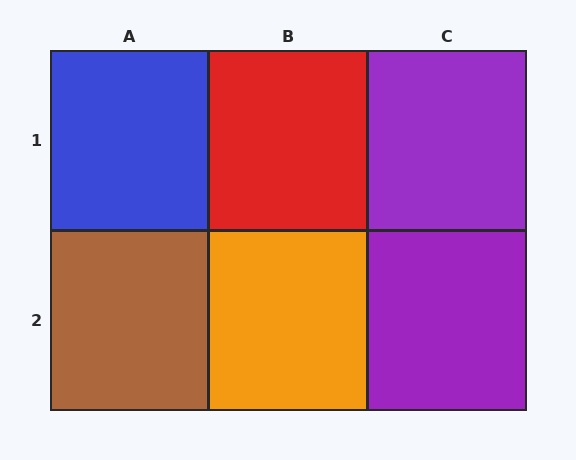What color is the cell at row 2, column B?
Orange.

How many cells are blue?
1 cell is blue.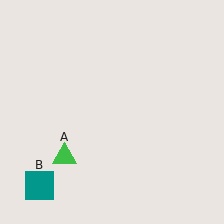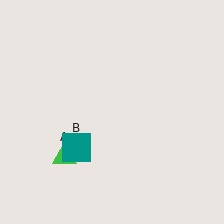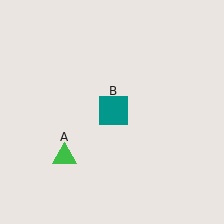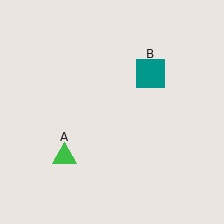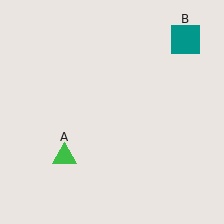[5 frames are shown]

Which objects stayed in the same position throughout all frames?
Green triangle (object A) remained stationary.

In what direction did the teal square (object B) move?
The teal square (object B) moved up and to the right.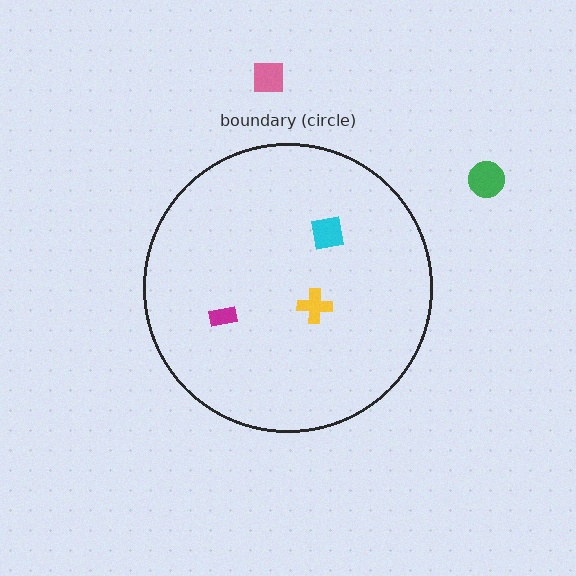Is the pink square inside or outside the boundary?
Outside.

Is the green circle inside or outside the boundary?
Outside.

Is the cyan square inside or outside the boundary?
Inside.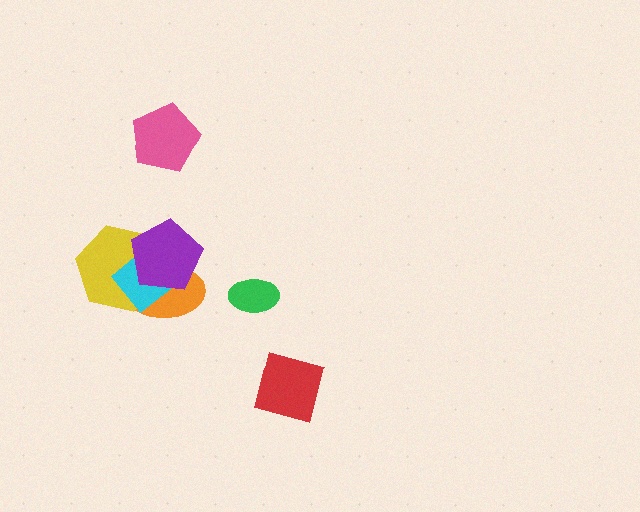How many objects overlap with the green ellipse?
0 objects overlap with the green ellipse.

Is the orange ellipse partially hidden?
Yes, it is partially covered by another shape.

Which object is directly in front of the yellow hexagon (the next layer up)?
The cyan diamond is directly in front of the yellow hexagon.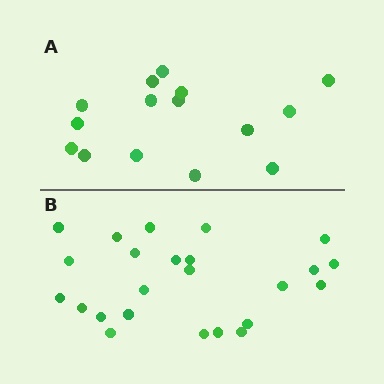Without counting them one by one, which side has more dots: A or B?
Region B (the bottom region) has more dots.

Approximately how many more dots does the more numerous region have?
Region B has roughly 8 or so more dots than region A.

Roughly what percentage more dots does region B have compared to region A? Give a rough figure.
About 60% more.